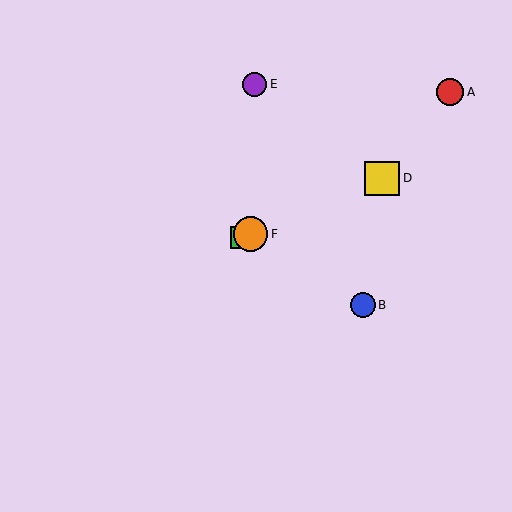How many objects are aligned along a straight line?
3 objects (C, D, F) are aligned along a straight line.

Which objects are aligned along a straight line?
Objects C, D, F are aligned along a straight line.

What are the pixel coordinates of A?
Object A is at (450, 92).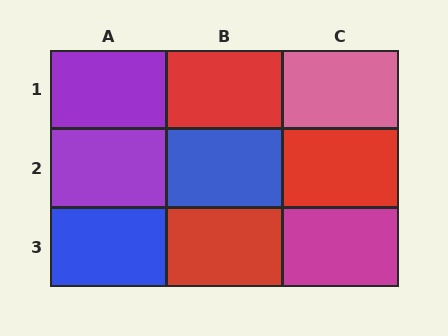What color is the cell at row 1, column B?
Red.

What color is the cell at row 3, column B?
Red.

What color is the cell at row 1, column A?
Purple.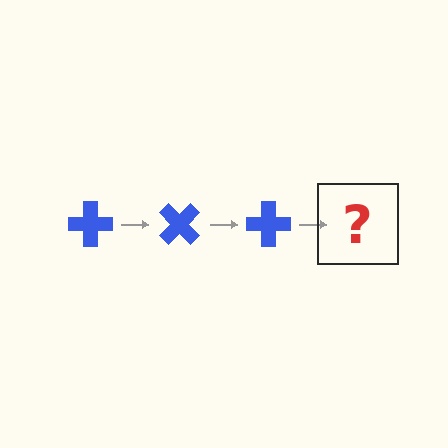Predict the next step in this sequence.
The next step is a blue cross rotated 135 degrees.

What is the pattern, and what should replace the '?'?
The pattern is that the cross rotates 45 degrees each step. The '?' should be a blue cross rotated 135 degrees.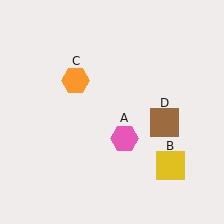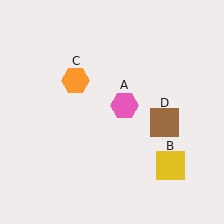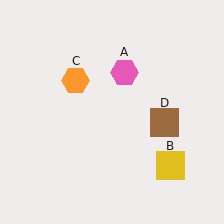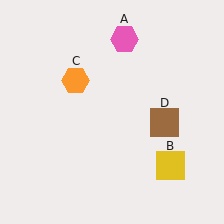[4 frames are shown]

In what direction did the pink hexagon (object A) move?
The pink hexagon (object A) moved up.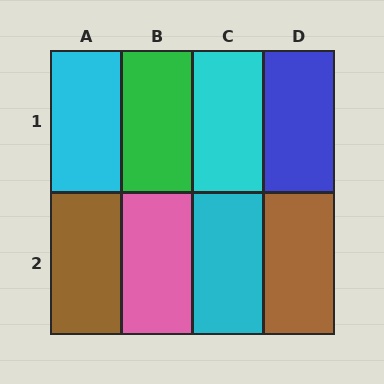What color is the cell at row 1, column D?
Blue.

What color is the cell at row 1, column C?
Cyan.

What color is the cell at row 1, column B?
Green.